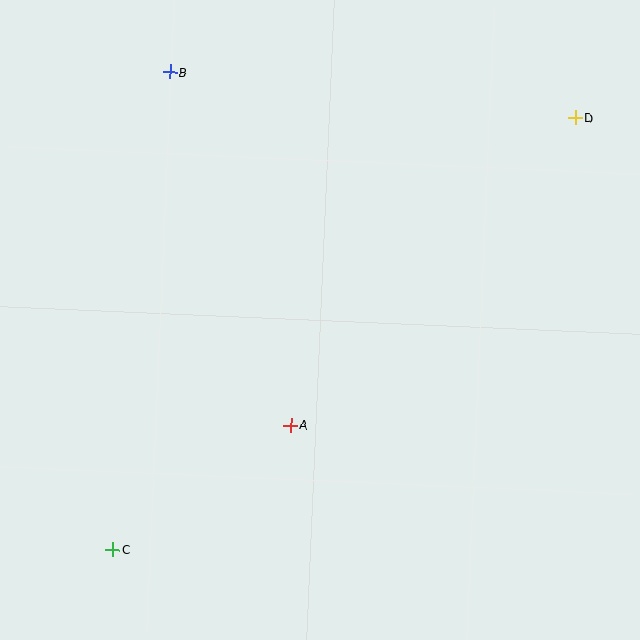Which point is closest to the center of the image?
Point A at (291, 425) is closest to the center.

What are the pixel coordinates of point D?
Point D is at (575, 117).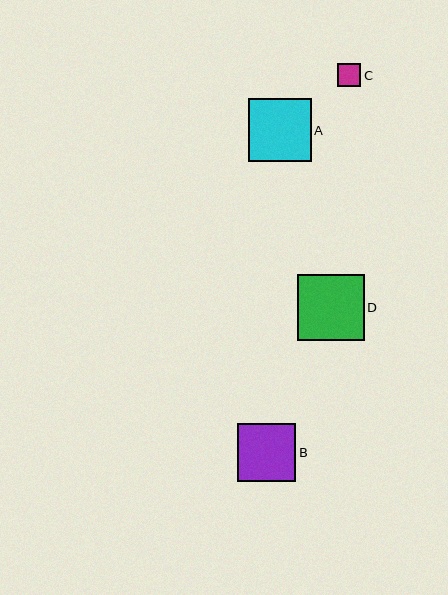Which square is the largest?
Square D is the largest with a size of approximately 67 pixels.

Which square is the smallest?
Square C is the smallest with a size of approximately 24 pixels.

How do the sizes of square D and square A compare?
Square D and square A are approximately the same size.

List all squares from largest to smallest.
From largest to smallest: D, A, B, C.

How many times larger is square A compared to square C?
Square A is approximately 2.6 times the size of square C.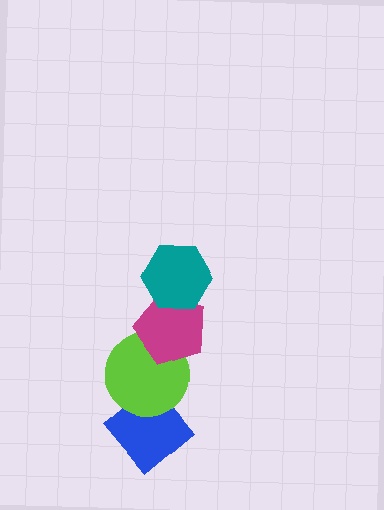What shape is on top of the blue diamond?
The lime circle is on top of the blue diamond.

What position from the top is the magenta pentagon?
The magenta pentagon is 2nd from the top.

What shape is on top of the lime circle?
The magenta pentagon is on top of the lime circle.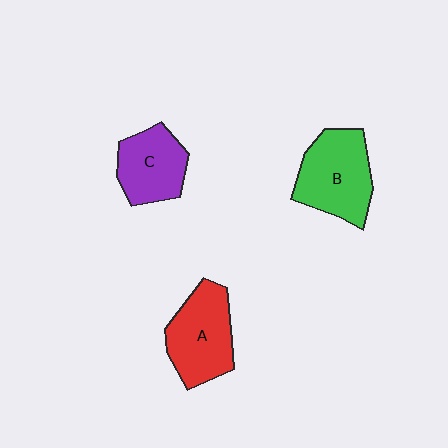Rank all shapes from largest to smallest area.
From largest to smallest: B (green), A (red), C (purple).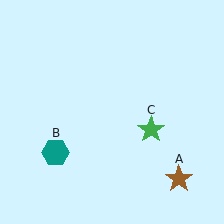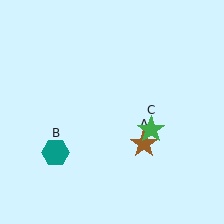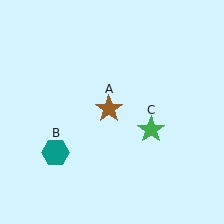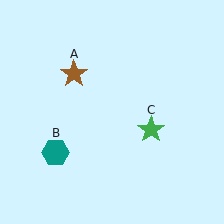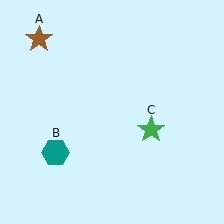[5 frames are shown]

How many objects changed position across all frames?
1 object changed position: brown star (object A).